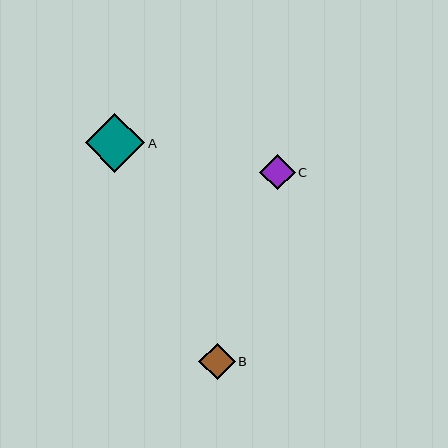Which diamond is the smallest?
Diamond C is the smallest with a size of approximately 35 pixels.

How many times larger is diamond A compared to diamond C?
Diamond A is approximately 1.7 times the size of diamond C.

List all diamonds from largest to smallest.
From largest to smallest: A, B, C.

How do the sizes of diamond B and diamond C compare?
Diamond B and diamond C are approximately the same size.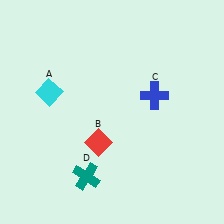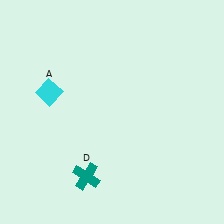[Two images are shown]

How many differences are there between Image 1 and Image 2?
There are 2 differences between the two images.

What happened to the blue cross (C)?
The blue cross (C) was removed in Image 2. It was in the top-right area of Image 1.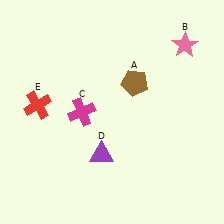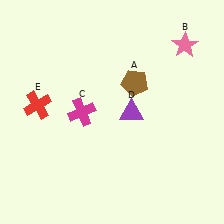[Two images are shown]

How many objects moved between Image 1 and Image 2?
1 object moved between the two images.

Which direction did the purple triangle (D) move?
The purple triangle (D) moved up.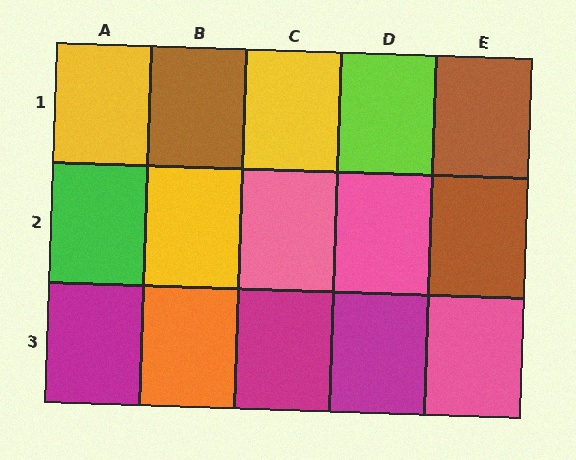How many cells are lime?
1 cell is lime.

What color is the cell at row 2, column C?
Pink.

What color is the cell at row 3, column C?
Magenta.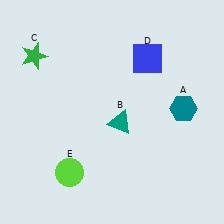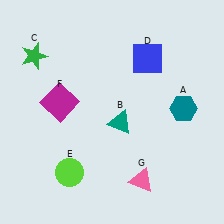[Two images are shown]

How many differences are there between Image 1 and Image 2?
There are 2 differences between the two images.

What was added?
A magenta square (F), a pink triangle (G) were added in Image 2.